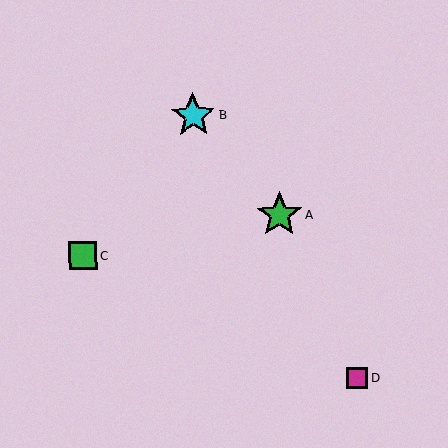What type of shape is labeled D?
Shape D is a magenta square.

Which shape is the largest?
The green star (labeled A) is the largest.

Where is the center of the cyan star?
The center of the cyan star is at (193, 115).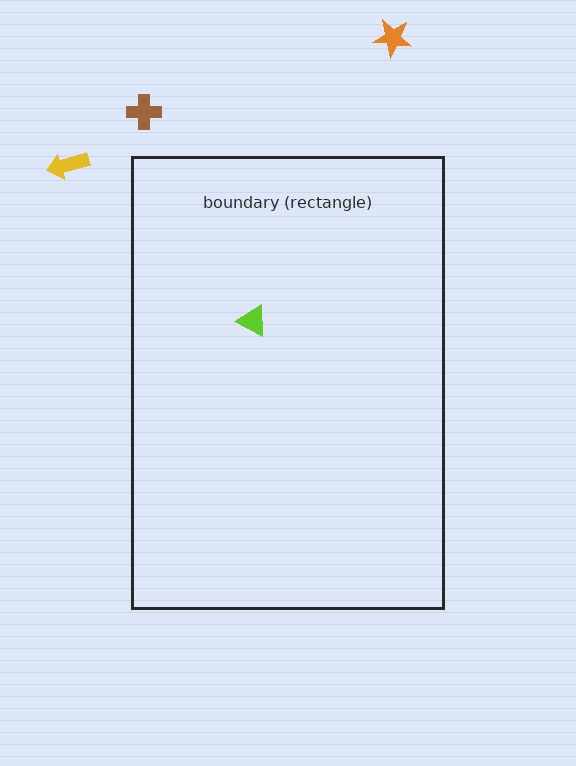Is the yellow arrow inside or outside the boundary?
Outside.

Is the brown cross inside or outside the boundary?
Outside.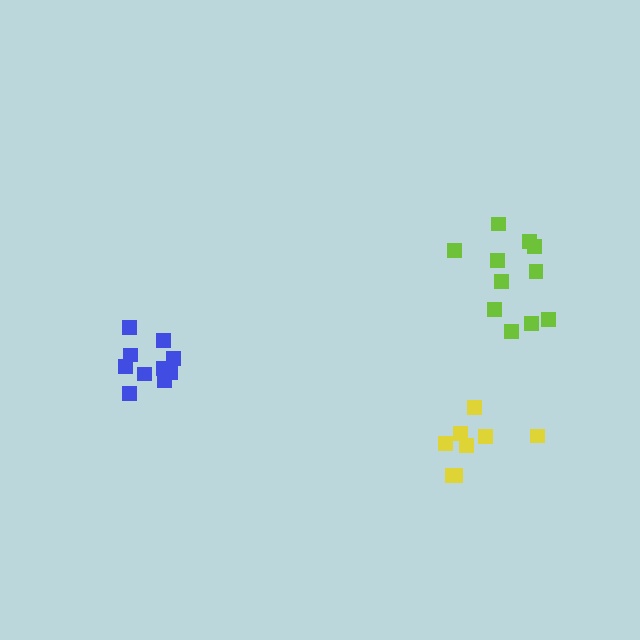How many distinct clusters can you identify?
There are 3 distinct clusters.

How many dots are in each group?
Group 1: 10 dots, Group 2: 8 dots, Group 3: 11 dots (29 total).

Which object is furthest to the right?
The lime cluster is rightmost.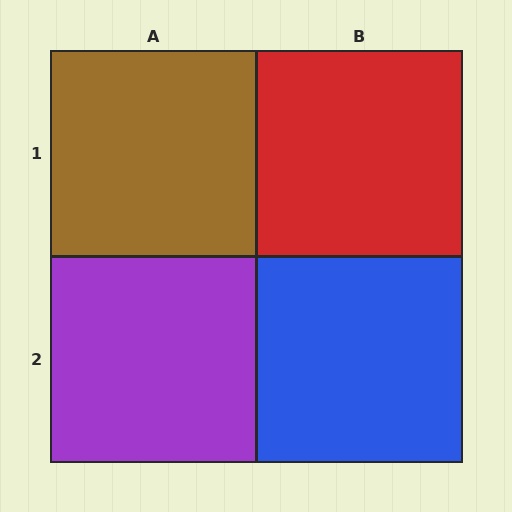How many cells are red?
1 cell is red.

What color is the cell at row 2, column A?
Purple.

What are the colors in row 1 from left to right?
Brown, red.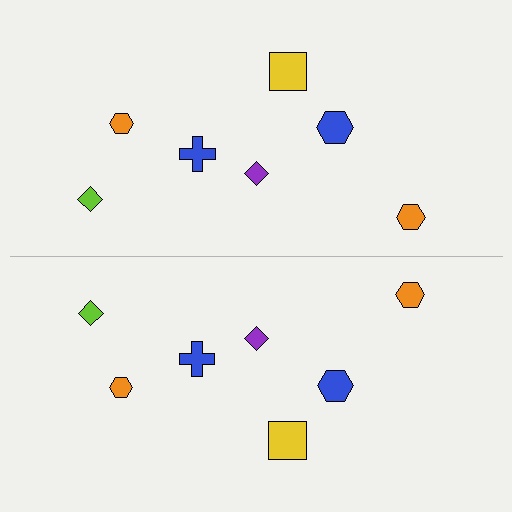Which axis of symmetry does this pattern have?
The pattern has a horizontal axis of symmetry running through the center of the image.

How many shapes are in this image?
There are 14 shapes in this image.